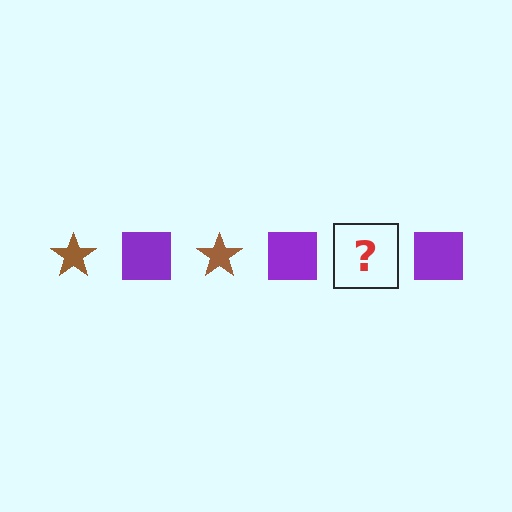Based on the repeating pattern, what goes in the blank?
The blank should be a brown star.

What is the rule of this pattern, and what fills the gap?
The rule is that the pattern alternates between brown star and purple square. The gap should be filled with a brown star.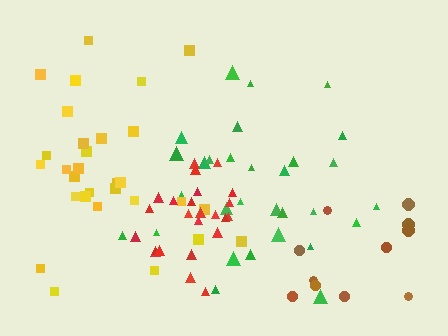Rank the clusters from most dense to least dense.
red, yellow, green, brown.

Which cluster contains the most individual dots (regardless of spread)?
Green (30).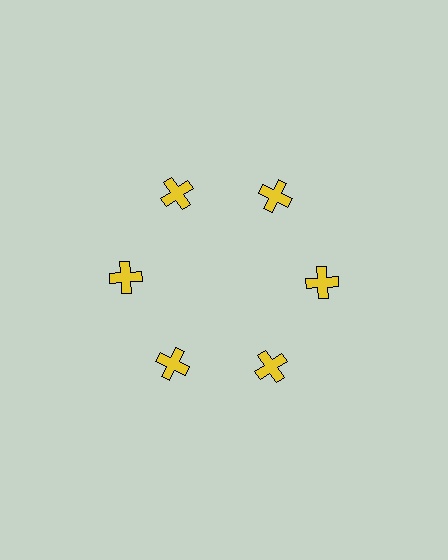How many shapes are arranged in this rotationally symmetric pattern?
There are 6 shapes, arranged in 6 groups of 1.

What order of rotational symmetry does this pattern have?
This pattern has 6-fold rotational symmetry.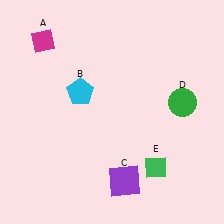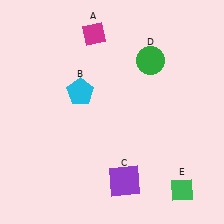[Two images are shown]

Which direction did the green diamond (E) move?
The green diamond (E) moved right.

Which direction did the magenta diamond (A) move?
The magenta diamond (A) moved right.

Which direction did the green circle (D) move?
The green circle (D) moved up.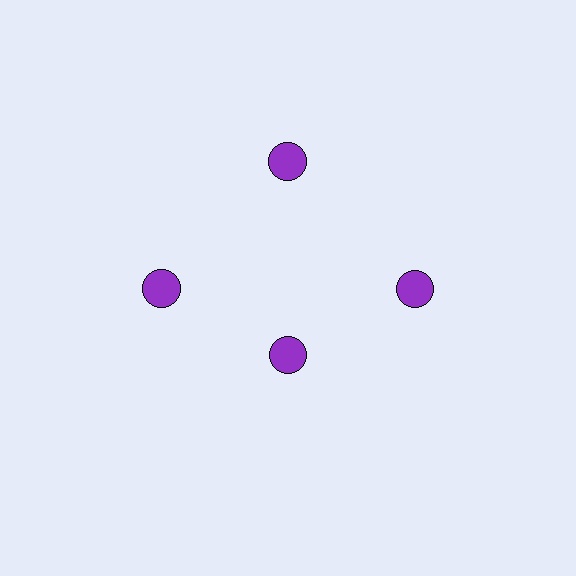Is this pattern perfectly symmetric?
No. The 4 purple circles are arranged in a ring, but one element near the 6 o'clock position is pulled inward toward the center, breaking the 4-fold rotational symmetry.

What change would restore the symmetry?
The symmetry would be restored by moving it outward, back onto the ring so that all 4 circles sit at equal angles and equal distance from the center.